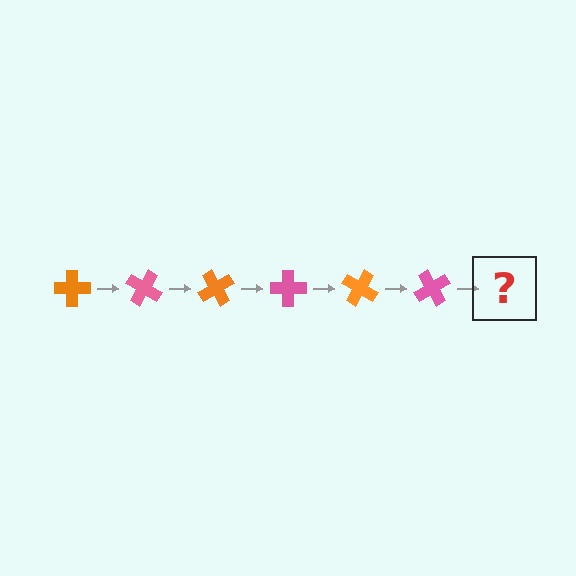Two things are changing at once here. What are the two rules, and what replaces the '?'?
The two rules are that it rotates 30 degrees each step and the color cycles through orange and pink. The '?' should be an orange cross, rotated 180 degrees from the start.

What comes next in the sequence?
The next element should be an orange cross, rotated 180 degrees from the start.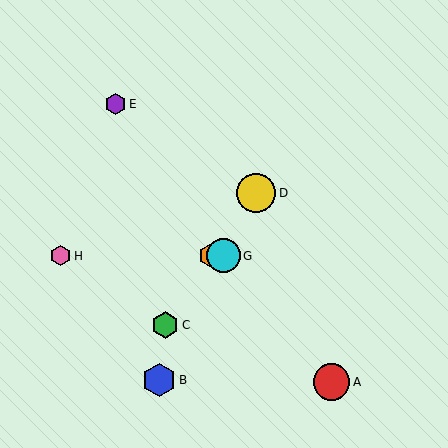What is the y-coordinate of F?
Object F is at y≈256.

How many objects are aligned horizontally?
3 objects (F, G, H) are aligned horizontally.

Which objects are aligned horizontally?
Objects F, G, H are aligned horizontally.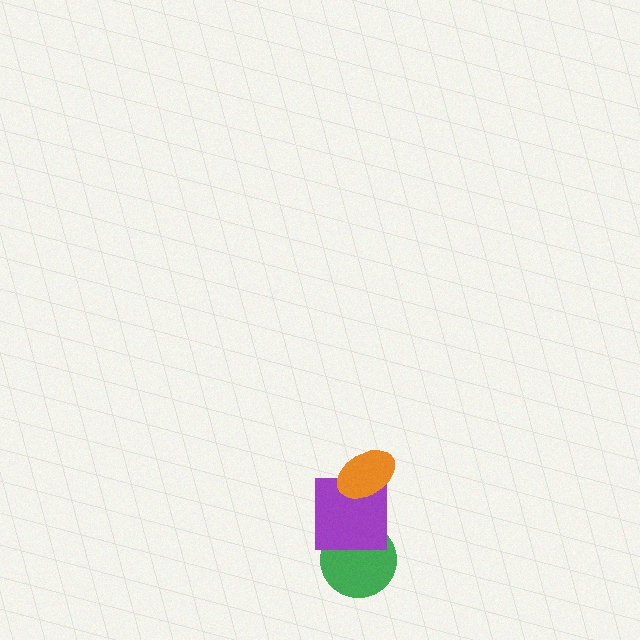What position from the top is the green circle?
The green circle is 3rd from the top.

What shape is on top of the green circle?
The purple square is on top of the green circle.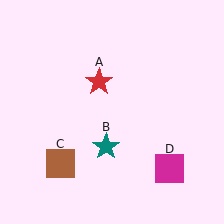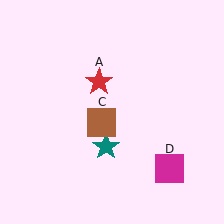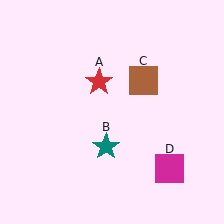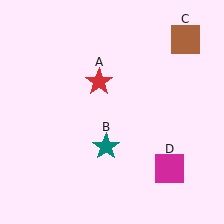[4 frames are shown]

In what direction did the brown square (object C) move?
The brown square (object C) moved up and to the right.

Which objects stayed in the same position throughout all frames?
Red star (object A) and teal star (object B) and magenta square (object D) remained stationary.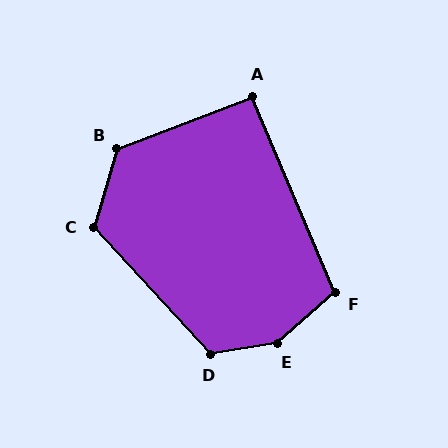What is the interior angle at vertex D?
Approximately 124 degrees (obtuse).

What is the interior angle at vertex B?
Approximately 128 degrees (obtuse).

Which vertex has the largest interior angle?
E, at approximately 148 degrees.